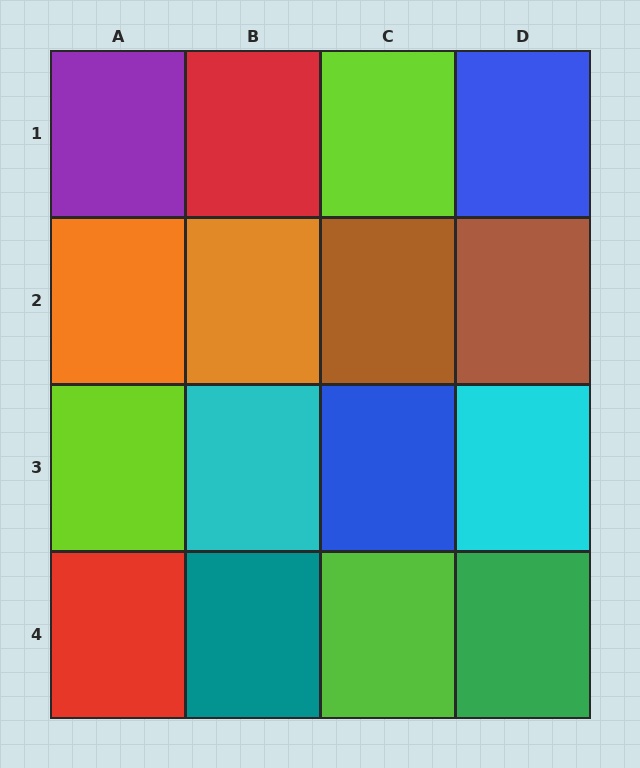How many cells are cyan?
2 cells are cyan.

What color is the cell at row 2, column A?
Orange.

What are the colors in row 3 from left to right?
Lime, cyan, blue, cyan.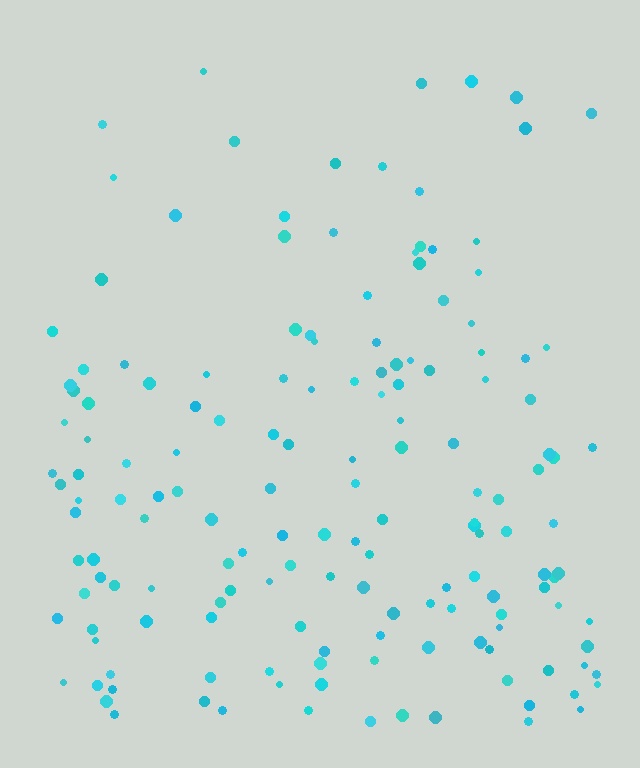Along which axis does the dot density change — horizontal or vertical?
Vertical.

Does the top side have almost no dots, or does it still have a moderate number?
Still a moderate number, just noticeably fewer than the bottom.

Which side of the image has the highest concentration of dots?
The bottom.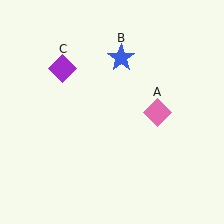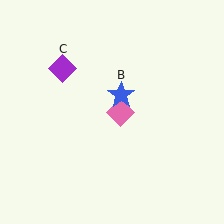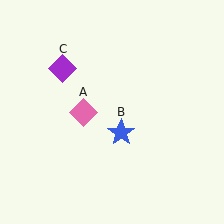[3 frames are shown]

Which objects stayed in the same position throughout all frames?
Purple diamond (object C) remained stationary.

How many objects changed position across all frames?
2 objects changed position: pink diamond (object A), blue star (object B).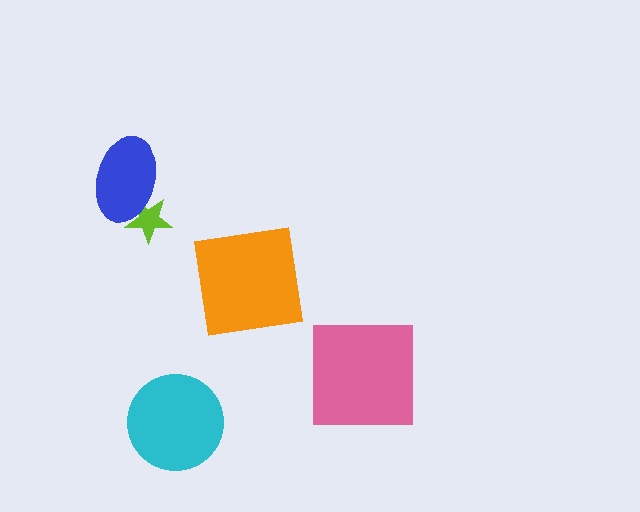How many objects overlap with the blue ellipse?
1 object overlaps with the blue ellipse.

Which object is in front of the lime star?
The blue ellipse is in front of the lime star.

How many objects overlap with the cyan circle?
0 objects overlap with the cyan circle.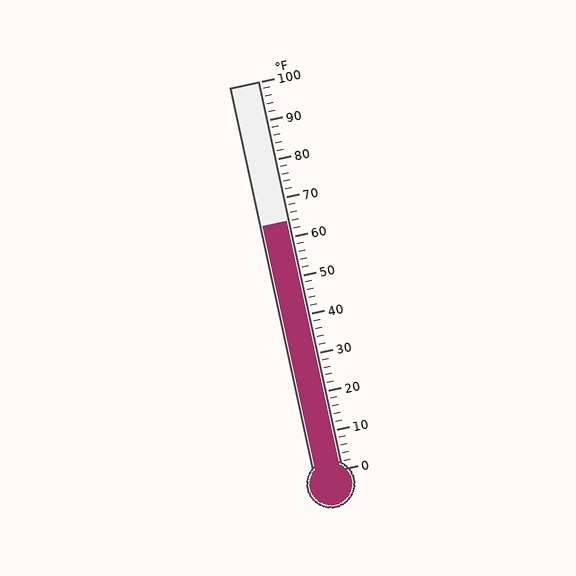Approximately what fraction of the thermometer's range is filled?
The thermometer is filled to approximately 65% of its range.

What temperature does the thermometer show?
The thermometer shows approximately 64°F.